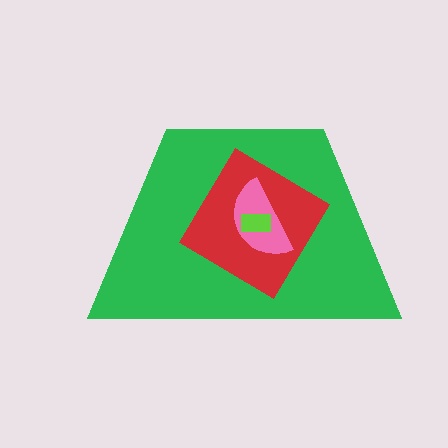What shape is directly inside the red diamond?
The pink semicircle.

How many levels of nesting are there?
4.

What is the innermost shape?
The lime rectangle.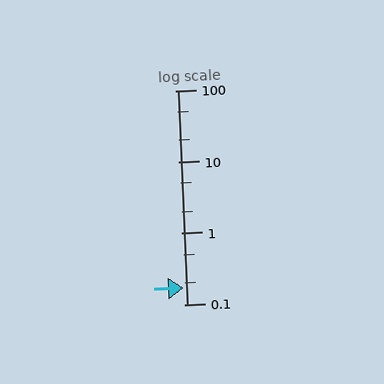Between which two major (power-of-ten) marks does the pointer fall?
The pointer is between 0.1 and 1.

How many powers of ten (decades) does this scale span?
The scale spans 3 decades, from 0.1 to 100.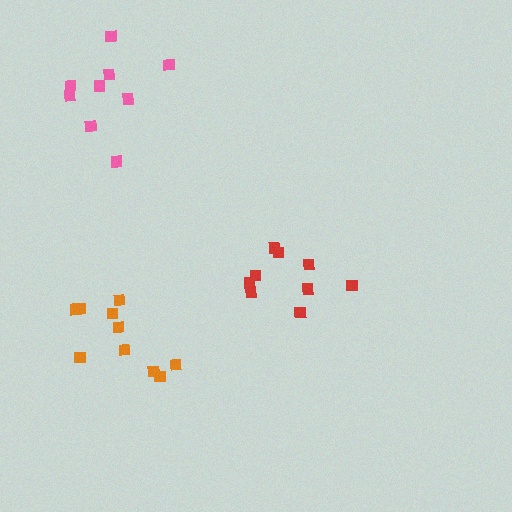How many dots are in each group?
Group 1: 9 dots, Group 2: 9 dots, Group 3: 10 dots (28 total).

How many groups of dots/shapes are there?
There are 3 groups.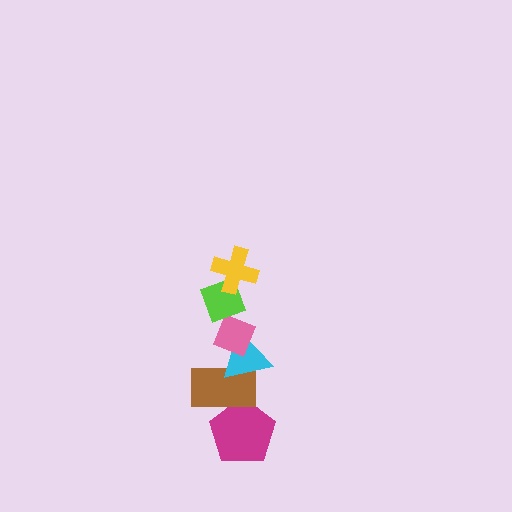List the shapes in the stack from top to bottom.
From top to bottom: the yellow cross, the lime diamond, the pink diamond, the cyan triangle, the brown rectangle, the magenta pentagon.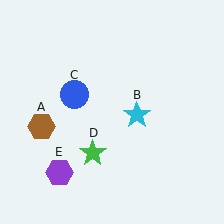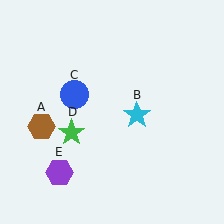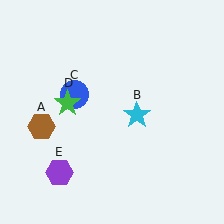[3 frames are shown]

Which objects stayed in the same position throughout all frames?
Brown hexagon (object A) and cyan star (object B) and blue circle (object C) and purple hexagon (object E) remained stationary.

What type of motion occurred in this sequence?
The green star (object D) rotated clockwise around the center of the scene.